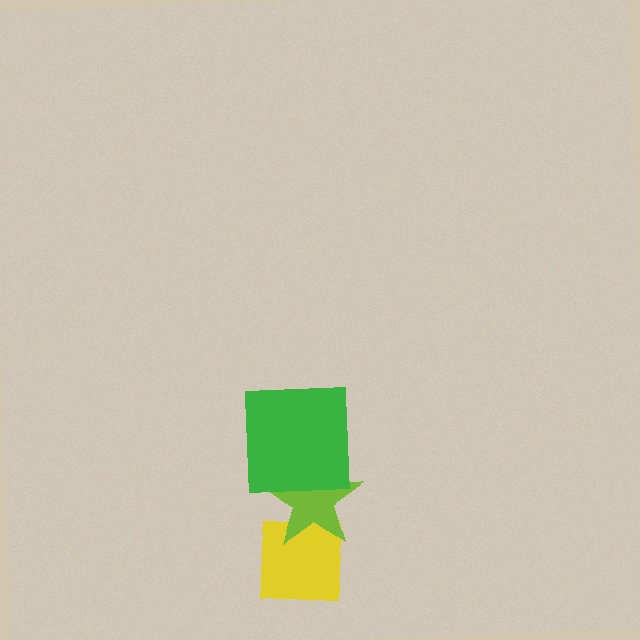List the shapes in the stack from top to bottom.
From top to bottom: the green square, the lime star, the yellow square.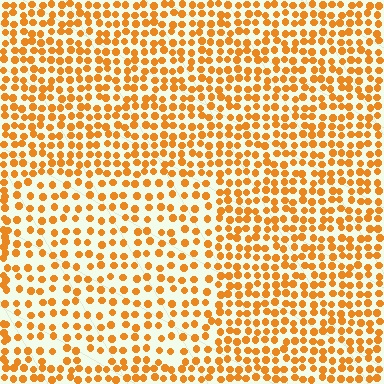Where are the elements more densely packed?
The elements are more densely packed outside the rectangle boundary.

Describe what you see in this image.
The image contains small orange elements arranged at two different densities. A rectangle-shaped region is visible where the elements are less densely packed than the surrounding area.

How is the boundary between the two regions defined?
The boundary is defined by a change in element density (approximately 1.6x ratio). All elements are the same color, size, and shape.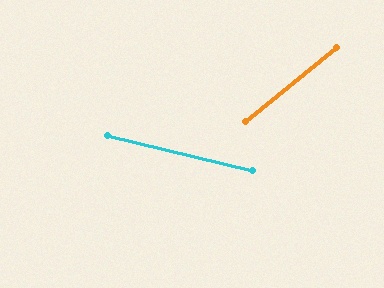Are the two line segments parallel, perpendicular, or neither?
Neither parallel nor perpendicular — they differ by about 53°.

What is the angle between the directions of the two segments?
Approximately 53 degrees.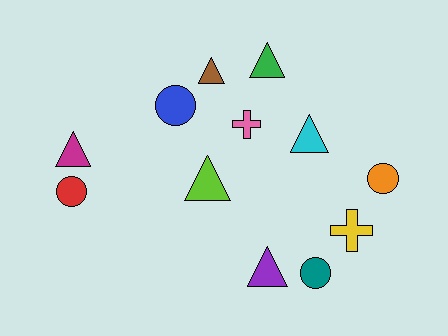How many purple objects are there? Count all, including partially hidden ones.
There is 1 purple object.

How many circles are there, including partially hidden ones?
There are 4 circles.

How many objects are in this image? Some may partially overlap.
There are 12 objects.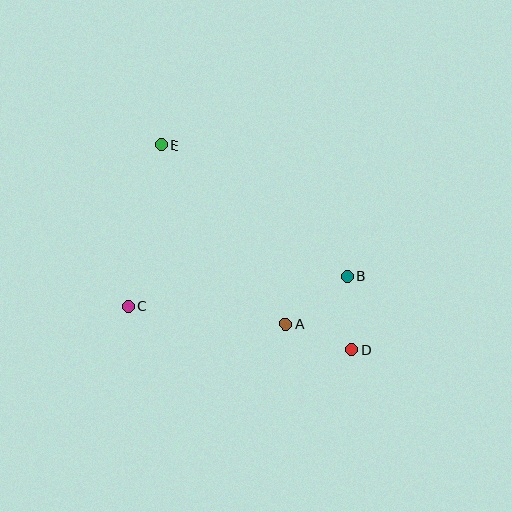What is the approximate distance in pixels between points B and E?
The distance between B and E is approximately 227 pixels.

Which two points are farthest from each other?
Points D and E are farthest from each other.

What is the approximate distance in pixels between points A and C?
The distance between A and C is approximately 158 pixels.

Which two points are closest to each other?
Points A and D are closest to each other.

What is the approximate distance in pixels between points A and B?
The distance between A and B is approximately 78 pixels.